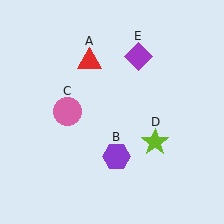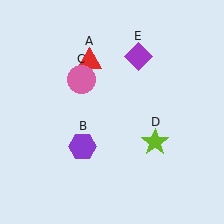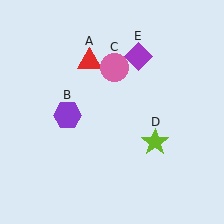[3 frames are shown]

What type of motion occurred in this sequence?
The purple hexagon (object B), pink circle (object C) rotated clockwise around the center of the scene.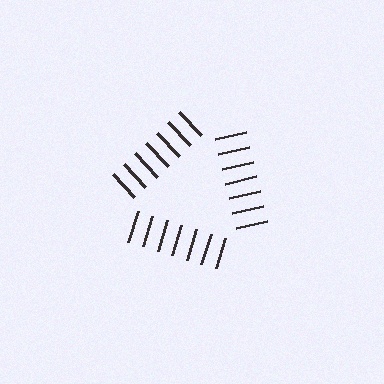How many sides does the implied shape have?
3 sides — the line-ends trace a triangle.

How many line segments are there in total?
21 — 7 along each of the 3 edges.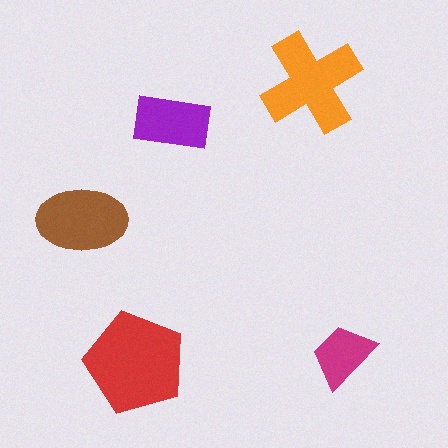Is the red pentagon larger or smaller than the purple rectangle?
Larger.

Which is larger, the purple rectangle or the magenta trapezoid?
The purple rectangle.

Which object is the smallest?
The magenta trapezoid.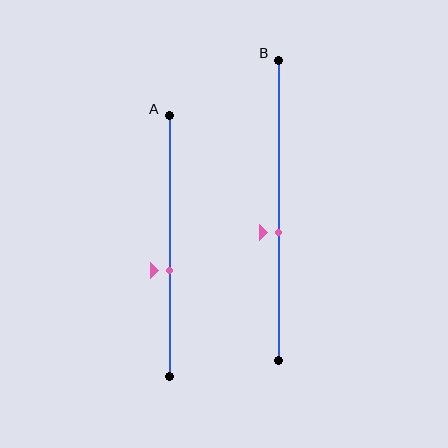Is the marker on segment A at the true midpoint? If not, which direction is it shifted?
No, the marker on segment A is shifted downward by about 9% of the segment length.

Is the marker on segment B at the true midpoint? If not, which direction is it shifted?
No, the marker on segment B is shifted downward by about 7% of the segment length.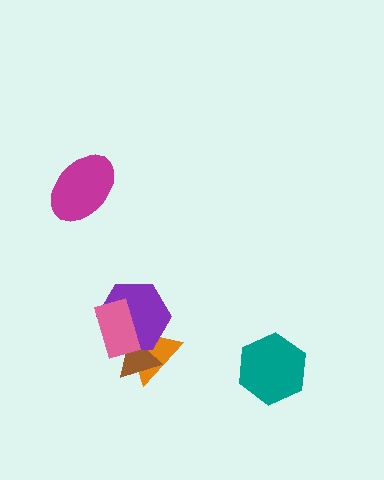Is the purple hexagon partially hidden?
Yes, it is partially covered by another shape.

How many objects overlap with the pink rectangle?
3 objects overlap with the pink rectangle.